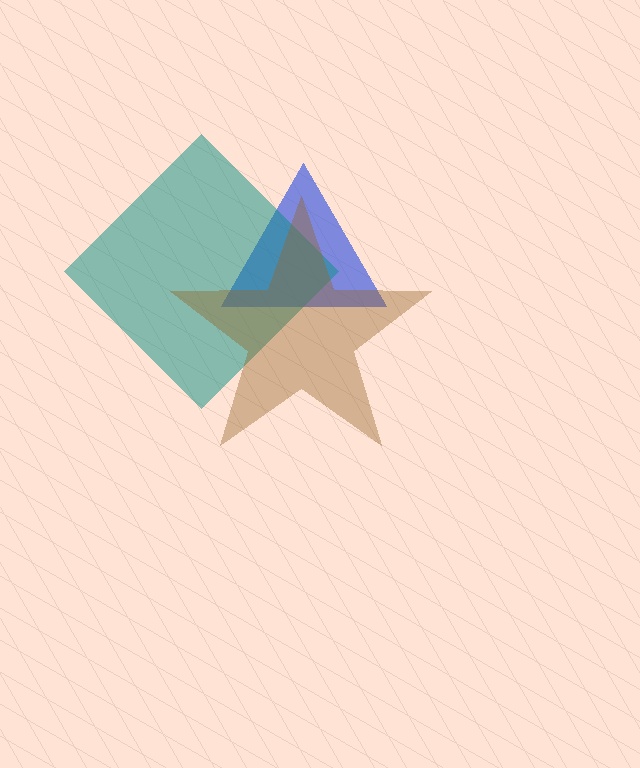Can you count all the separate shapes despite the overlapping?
Yes, there are 3 separate shapes.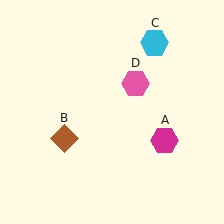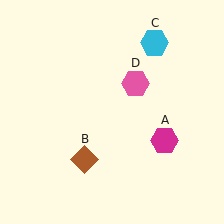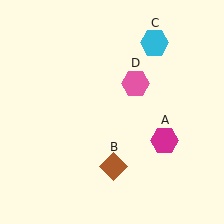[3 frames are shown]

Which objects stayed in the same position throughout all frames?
Magenta hexagon (object A) and cyan hexagon (object C) and pink hexagon (object D) remained stationary.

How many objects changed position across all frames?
1 object changed position: brown diamond (object B).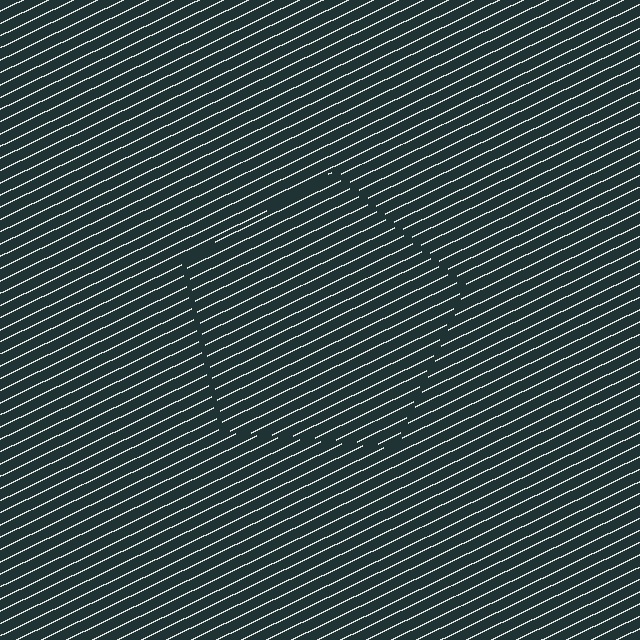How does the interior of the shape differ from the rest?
The interior of the shape contains the same grating, shifted by half a period — the contour is defined by the phase discontinuity where line-ends from the inner and outer gratings abut.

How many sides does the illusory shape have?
5 sides — the line-ends trace a pentagon.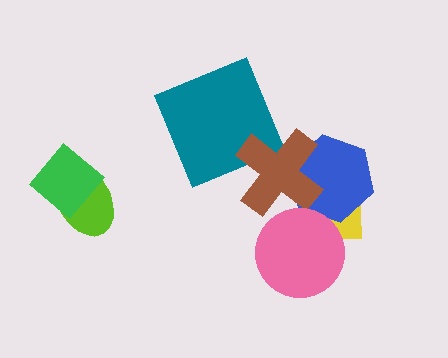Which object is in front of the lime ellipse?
The green diamond is in front of the lime ellipse.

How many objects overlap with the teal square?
1 object overlaps with the teal square.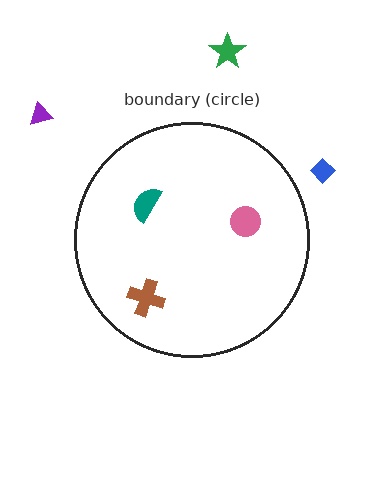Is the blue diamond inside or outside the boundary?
Outside.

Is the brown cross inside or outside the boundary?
Inside.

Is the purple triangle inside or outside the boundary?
Outside.